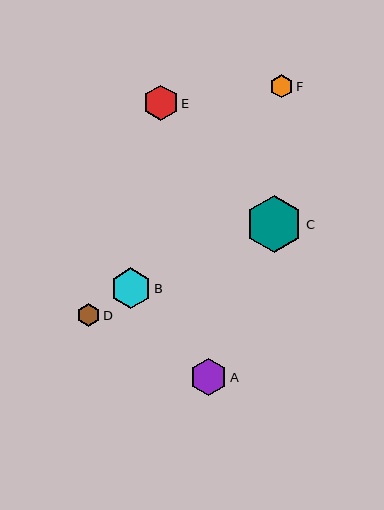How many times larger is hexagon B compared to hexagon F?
Hexagon B is approximately 1.7 times the size of hexagon F.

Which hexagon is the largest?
Hexagon C is the largest with a size of approximately 57 pixels.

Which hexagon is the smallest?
Hexagon D is the smallest with a size of approximately 23 pixels.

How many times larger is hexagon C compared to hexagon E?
Hexagon C is approximately 1.6 times the size of hexagon E.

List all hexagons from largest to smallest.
From largest to smallest: C, B, A, E, F, D.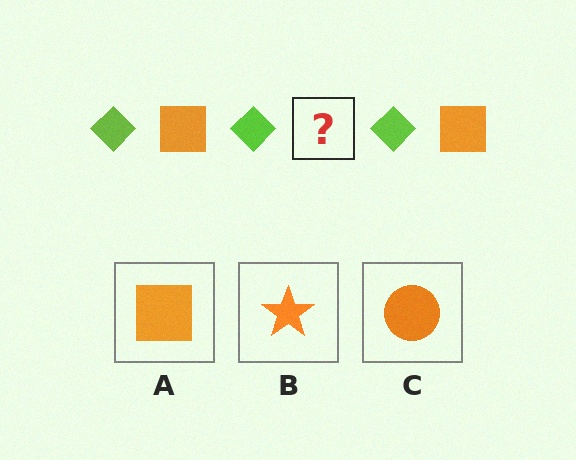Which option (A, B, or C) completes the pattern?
A.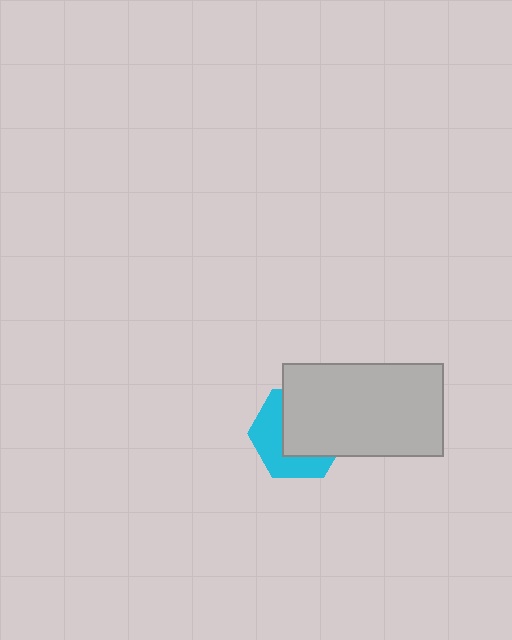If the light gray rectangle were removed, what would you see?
You would see the complete cyan hexagon.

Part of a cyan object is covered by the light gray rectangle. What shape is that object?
It is a hexagon.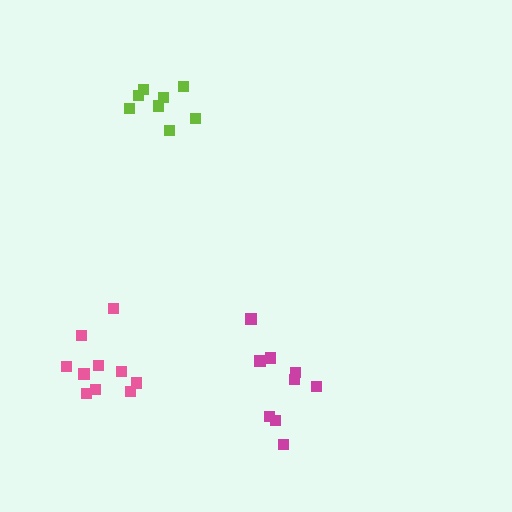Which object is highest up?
The lime cluster is topmost.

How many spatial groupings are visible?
There are 3 spatial groupings.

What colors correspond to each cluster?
The clusters are colored: pink, magenta, lime.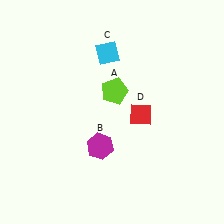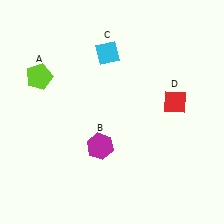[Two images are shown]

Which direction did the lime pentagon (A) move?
The lime pentagon (A) moved left.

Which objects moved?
The objects that moved are: the lime pentagon (A), the red diamond (D).